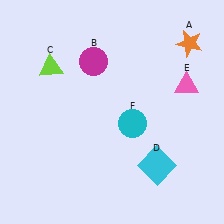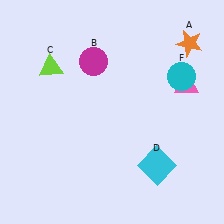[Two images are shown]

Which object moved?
The cyan circle (F) moved right.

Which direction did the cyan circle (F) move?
The cyan circle (F) moved right.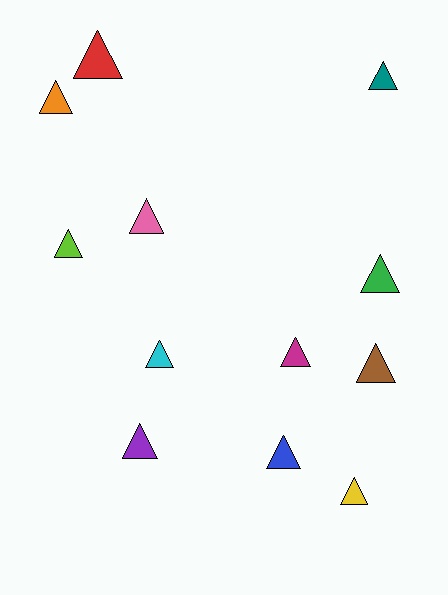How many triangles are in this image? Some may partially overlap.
There are 12 triangles.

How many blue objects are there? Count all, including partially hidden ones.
There is 1 blue object.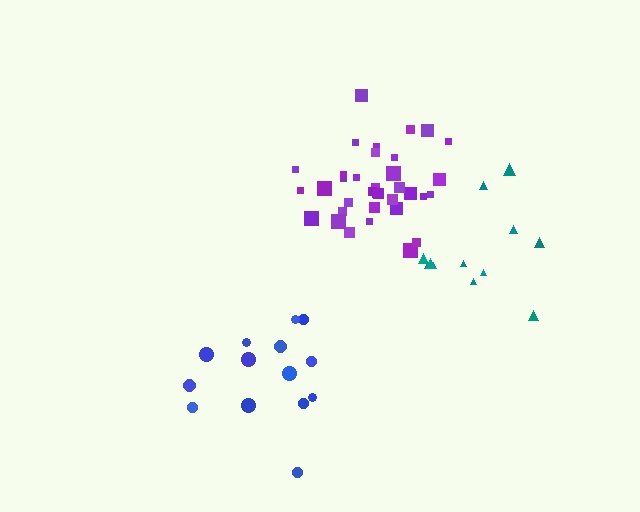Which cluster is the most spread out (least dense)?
Blue.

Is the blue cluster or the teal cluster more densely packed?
Teal.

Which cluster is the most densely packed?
Purple.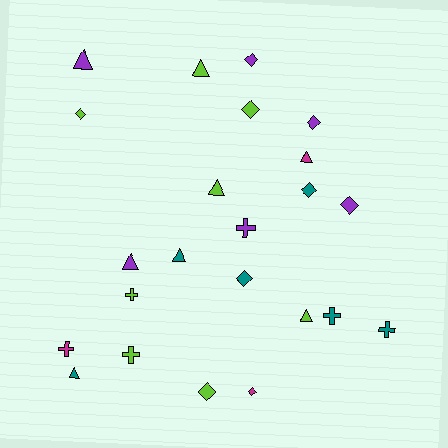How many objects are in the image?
There are 23 objects.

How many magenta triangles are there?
There is 1 magenta triangle.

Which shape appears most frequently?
Diamond, with 9 objects.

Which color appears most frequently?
Lime, with 8 objects.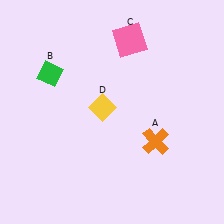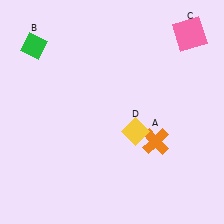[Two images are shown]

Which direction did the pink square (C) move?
The pink square (C) moved right.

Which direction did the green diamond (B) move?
The green diamond (B) moved up.